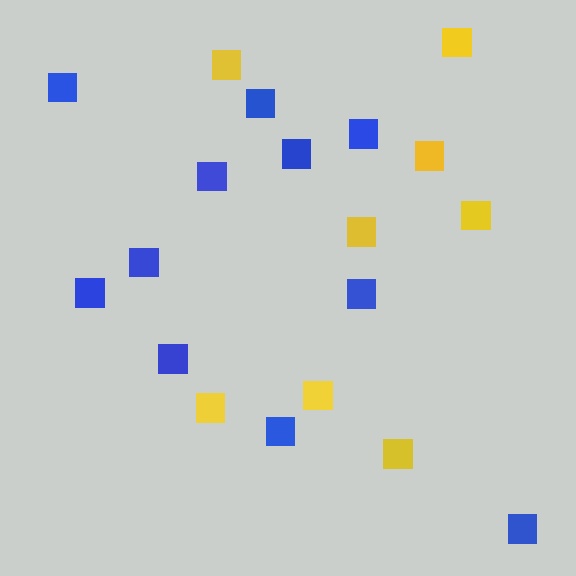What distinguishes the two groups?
There are 2 groups: one group of blue squares (11) and one group of yellow squares (8).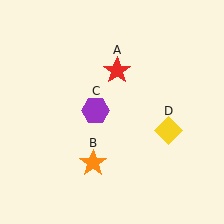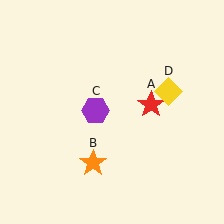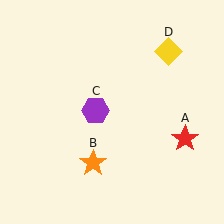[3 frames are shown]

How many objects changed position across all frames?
2 objects changed position: red star (object A), yellow diamond (object D).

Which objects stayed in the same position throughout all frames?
Orange star (object B) and purple hexagon (object C) remained stationary.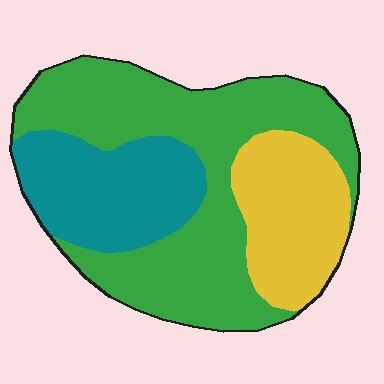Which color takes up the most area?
Green, at roughly 55%.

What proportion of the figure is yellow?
Yellow covers roughly 20% of the figure.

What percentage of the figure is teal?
Teal covers roughly 25% of the figure.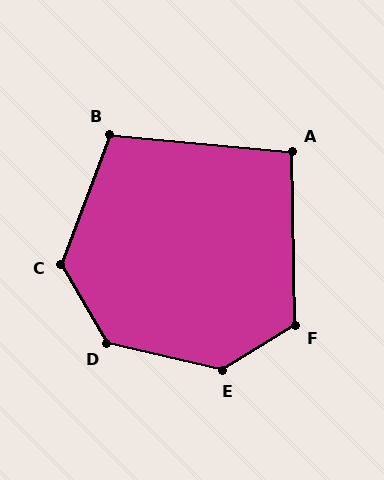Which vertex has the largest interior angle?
E, at approximately 135 degrees.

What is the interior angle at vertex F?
Approximately 121 degrees (obtuse).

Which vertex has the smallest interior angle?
A, at approximately 96 degrees.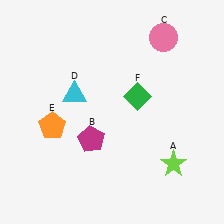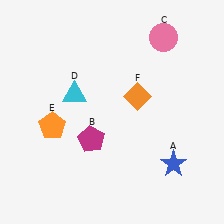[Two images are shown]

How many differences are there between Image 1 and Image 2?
There are 2 differences between the two images.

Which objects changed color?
A changed from lime to blue. F changed from green to orange.